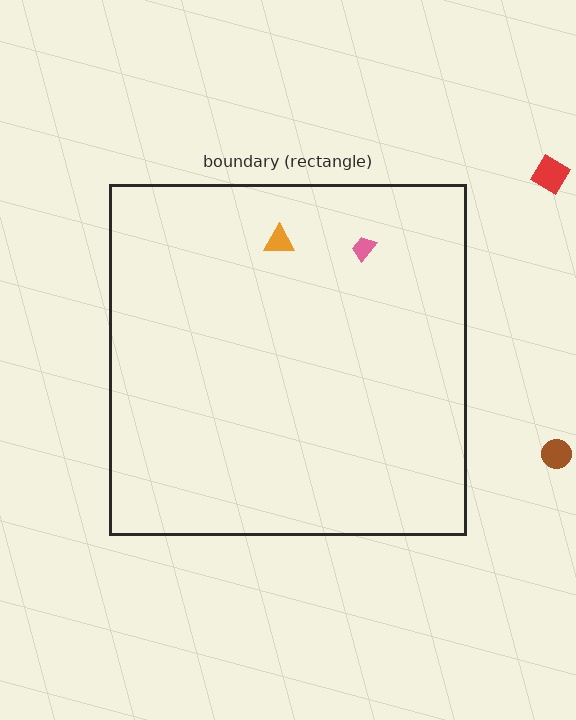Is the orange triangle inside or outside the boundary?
Inside.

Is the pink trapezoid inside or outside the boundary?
Inside.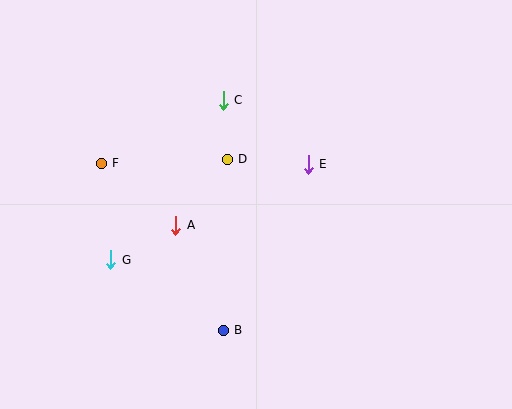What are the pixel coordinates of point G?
Point G is at (111, 260).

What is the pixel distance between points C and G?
The distance between C and G is 195 pixels.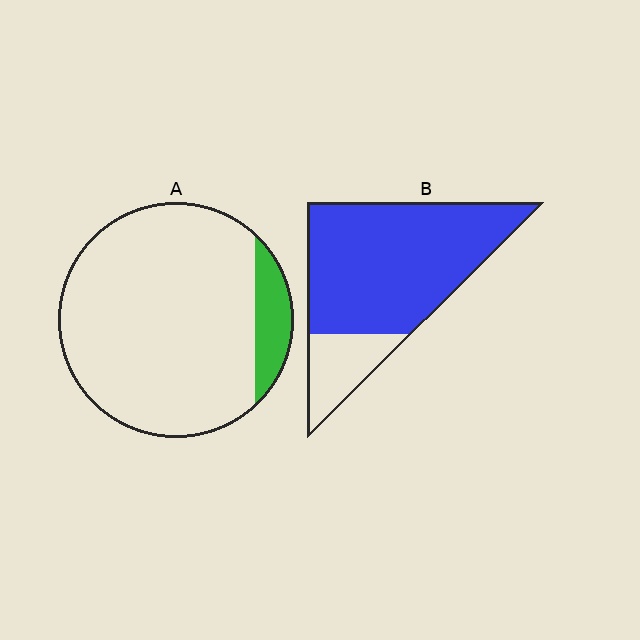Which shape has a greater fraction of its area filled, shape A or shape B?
Shape B.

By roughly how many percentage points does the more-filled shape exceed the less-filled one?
By roughly 70 percentage points (B over A).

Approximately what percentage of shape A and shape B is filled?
A is approximately 10% and B is approximately 80%.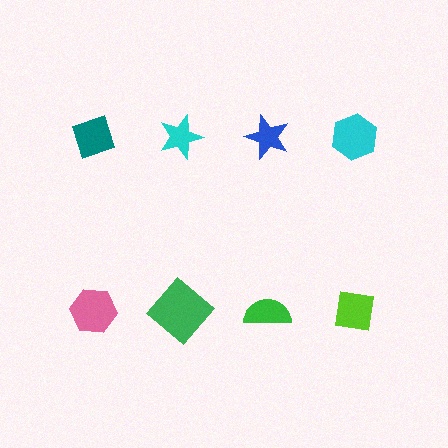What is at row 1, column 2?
A cyan star.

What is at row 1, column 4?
A cyan hexagon.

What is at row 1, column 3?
A blue star.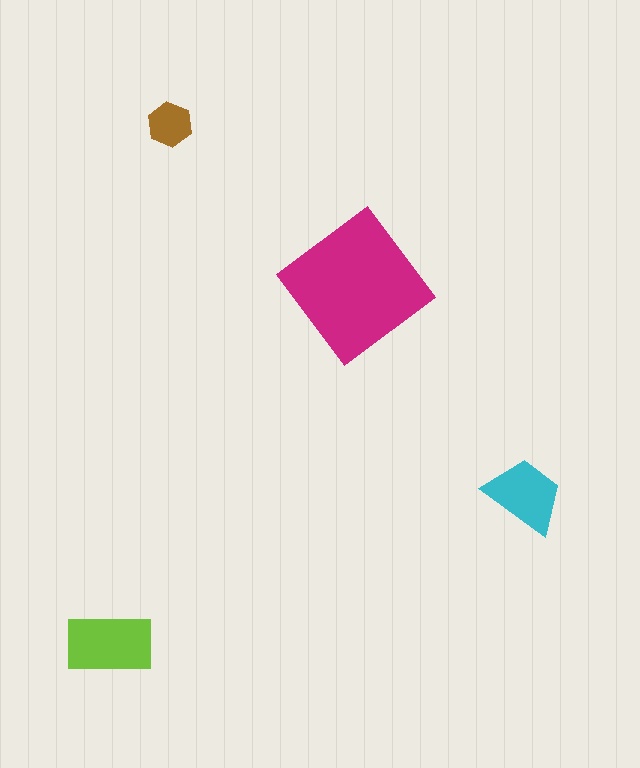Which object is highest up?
The brown hexagon is topmost.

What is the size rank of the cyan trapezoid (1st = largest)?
3rd.